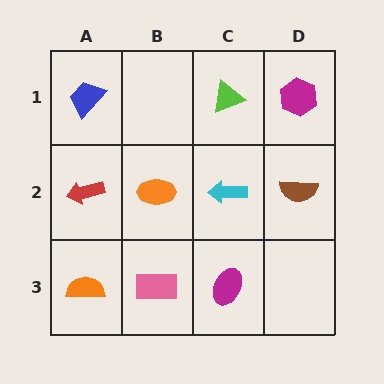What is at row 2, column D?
A brown semicircle.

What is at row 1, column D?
A magenta hexagon.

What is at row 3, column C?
A magenta ellipse.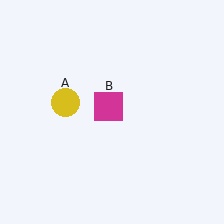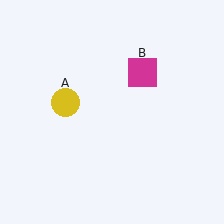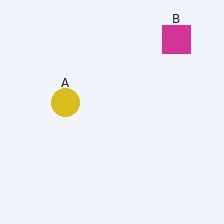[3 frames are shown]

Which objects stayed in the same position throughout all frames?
Yellow circle (object A) remained stationary.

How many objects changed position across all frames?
1 object changed position: magenta square (object B).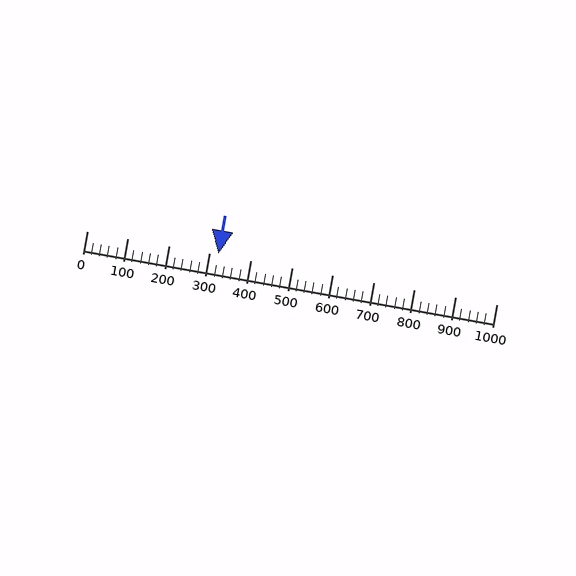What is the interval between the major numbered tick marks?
The major tick marks are spaced 100 units apart.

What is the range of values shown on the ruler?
The ruler shows values from 0 to 1000.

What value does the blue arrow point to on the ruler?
The blue arrow points to approximately 320.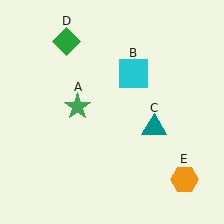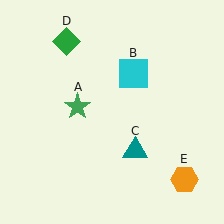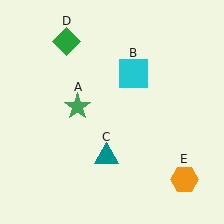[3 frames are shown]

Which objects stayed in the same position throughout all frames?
Green star (object A) and cyan square (object B) and green diamond (object D) and orange hexagon (object E) remained stationary.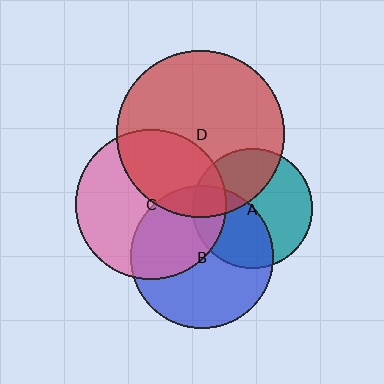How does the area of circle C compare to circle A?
Approximately 1.6 times.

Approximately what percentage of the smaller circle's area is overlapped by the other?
Approximately 40%.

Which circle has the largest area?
Circle D (red).